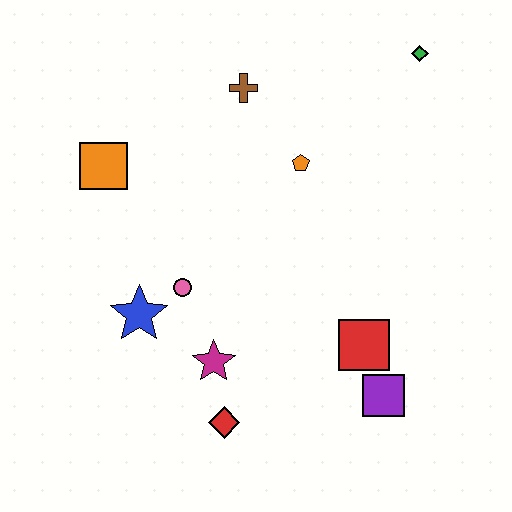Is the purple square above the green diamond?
No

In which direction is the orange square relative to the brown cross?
The orange square is to the left of the brown cross.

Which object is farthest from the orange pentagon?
The red diamond is farthest from the orange pentagon.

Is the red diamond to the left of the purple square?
Yes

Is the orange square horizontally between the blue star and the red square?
No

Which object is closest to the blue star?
The pink circle is closest to the blue star.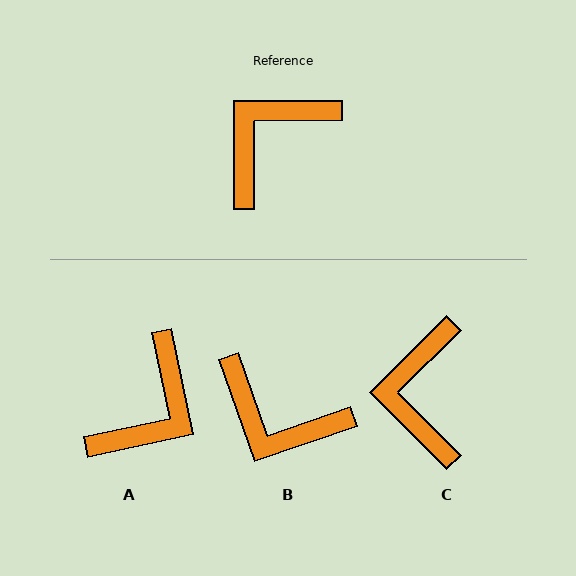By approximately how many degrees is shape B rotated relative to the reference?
Approximately 109 degrees counter-clockwise.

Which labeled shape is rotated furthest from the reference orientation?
A, about 168 degrees away.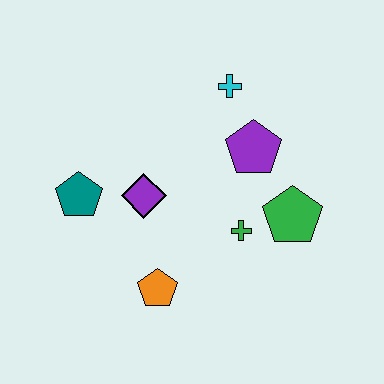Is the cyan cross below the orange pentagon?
No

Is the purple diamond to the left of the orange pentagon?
Yes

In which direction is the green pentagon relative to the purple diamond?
The green pentagon is to the right of the purple diamond.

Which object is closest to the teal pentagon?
The purple diamond is closest to the teal pentagon.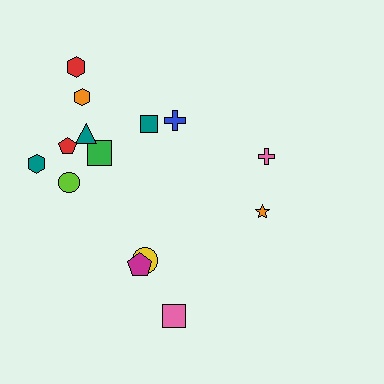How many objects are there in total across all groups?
There are 14 objects.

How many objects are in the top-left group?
There are 8 objects.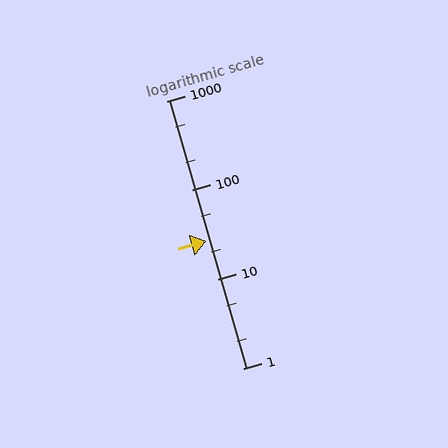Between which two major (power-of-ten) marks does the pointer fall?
The pointer is between 10 and 100.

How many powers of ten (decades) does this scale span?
The scale spans 3 decades, from 1 to 1000.